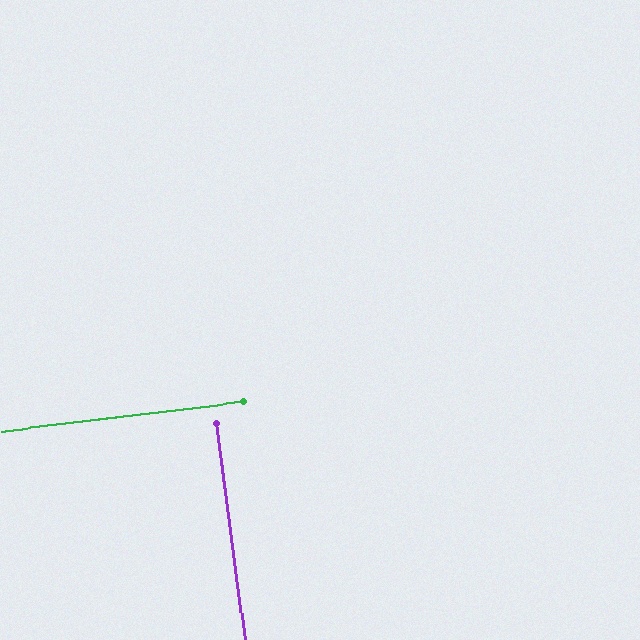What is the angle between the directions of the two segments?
Approximately 89 degrees.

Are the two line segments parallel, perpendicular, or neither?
Perpendicular — they meet at approximately 89°.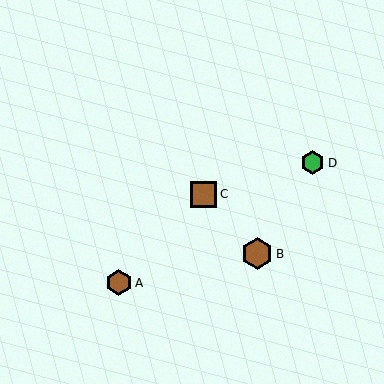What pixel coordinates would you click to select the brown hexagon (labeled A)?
Click at (119, 283) to select the brown hexagon A.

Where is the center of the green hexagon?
The center of the green hexagon is at (313, 163).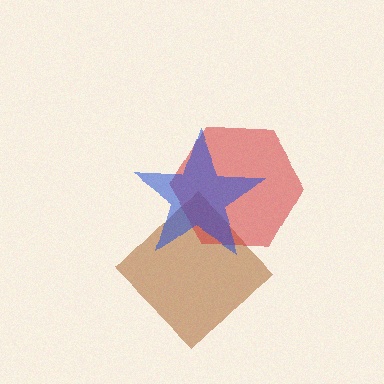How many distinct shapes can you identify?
There are 3 distinct shapes: a brown diamond, a red hexagon, a blue star.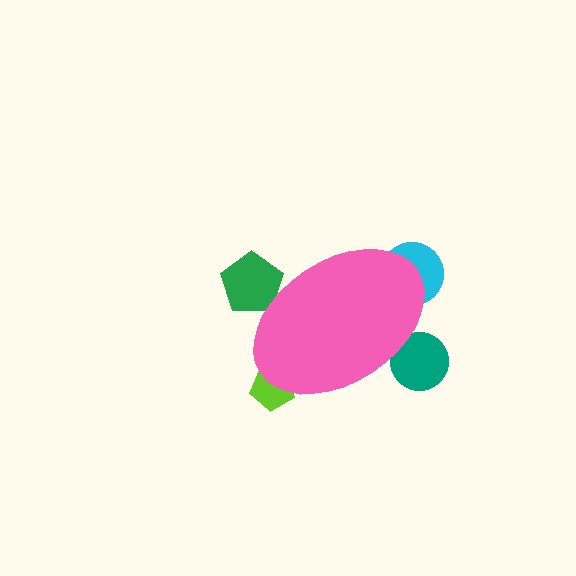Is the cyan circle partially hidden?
Yes, the cyan circle is partially hidden behind the pink ellipse.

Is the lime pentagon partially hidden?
Yes, the lime pentagon is partially hidden behind the pink ellipse.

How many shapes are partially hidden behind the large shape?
4 shapes are partially hidden.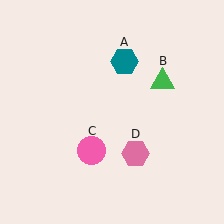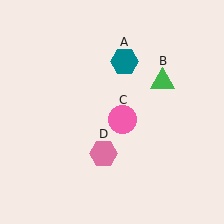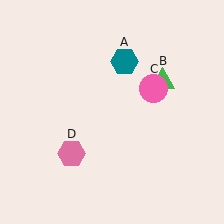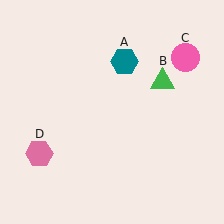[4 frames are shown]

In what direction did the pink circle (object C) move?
The pink circle (object C) moved up and to the right.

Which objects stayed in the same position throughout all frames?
Teal hexagon (object A) and green triangle (object B) remained stationary.